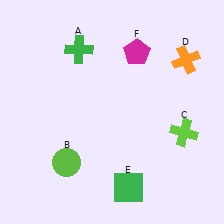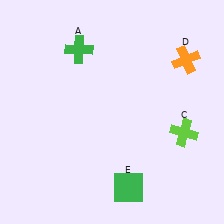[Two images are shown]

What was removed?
The lime circle (B), the magenta pentagon (F) were removed in Image 2.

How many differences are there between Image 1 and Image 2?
There are 2 differences between the two images.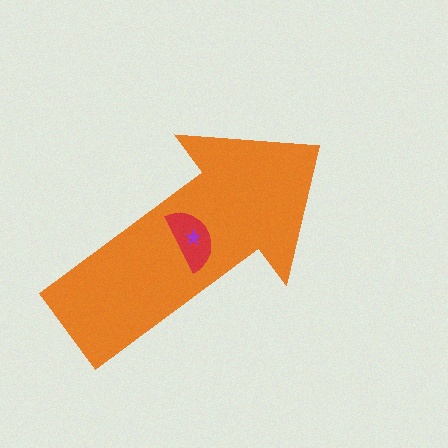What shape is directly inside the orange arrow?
The red semicircle.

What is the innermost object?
The purple star.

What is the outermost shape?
The orange arrow.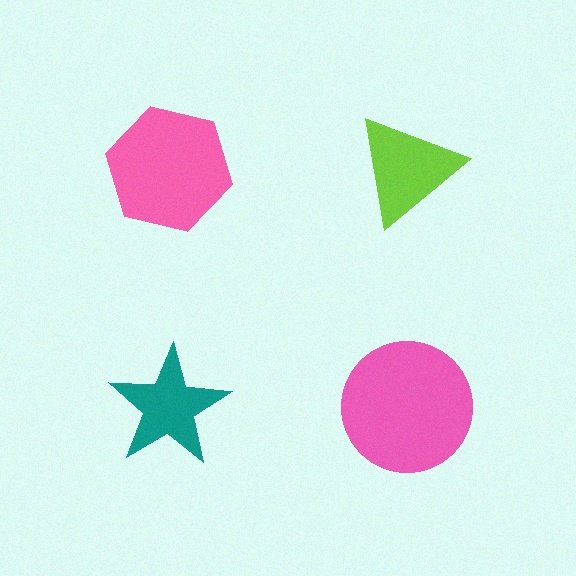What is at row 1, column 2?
A lime triangle.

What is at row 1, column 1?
A pink hexagon.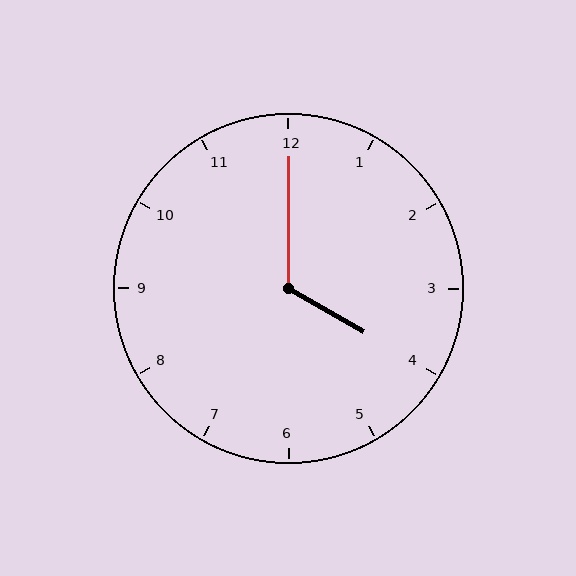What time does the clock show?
4:00.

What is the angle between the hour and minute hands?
Approximately 120 degrees.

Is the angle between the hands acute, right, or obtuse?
It is obtuse.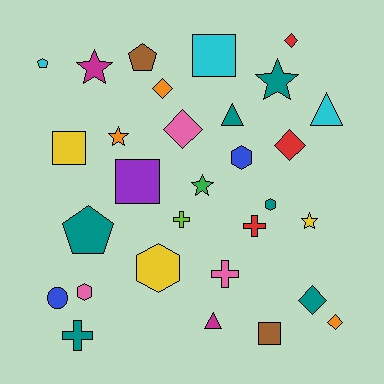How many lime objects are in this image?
There is 1 lime object.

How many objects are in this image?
There are 30 objects.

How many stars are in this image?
There are 5 stars.